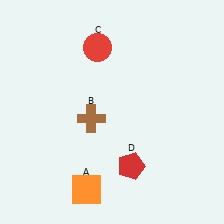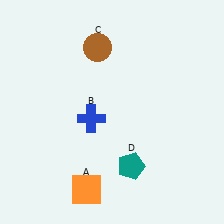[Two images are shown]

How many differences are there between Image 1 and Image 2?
There are 3 differences between the two images.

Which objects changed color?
B changed from brown to blue. C changed from red to brown. D changed from red to teal.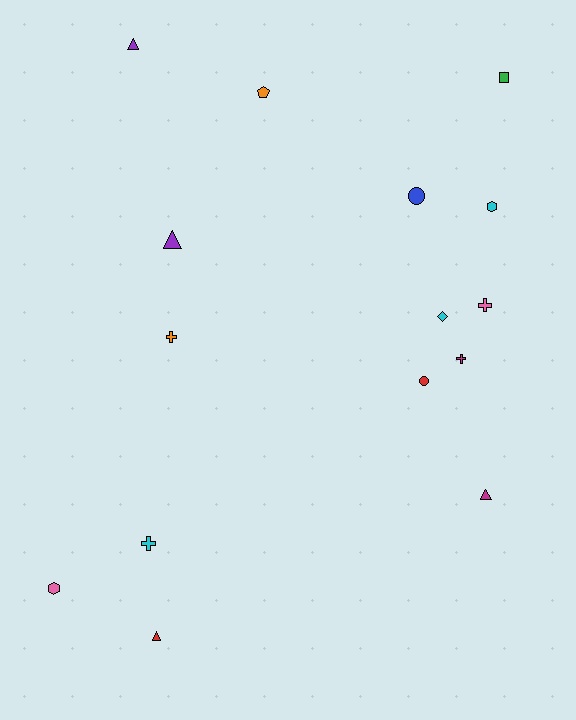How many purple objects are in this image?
There are 2 purple objects.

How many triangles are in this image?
There are 4 triangles.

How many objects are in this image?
There are 15 objects.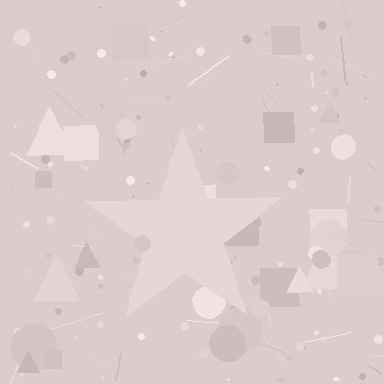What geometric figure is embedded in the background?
A star is embedded in the background.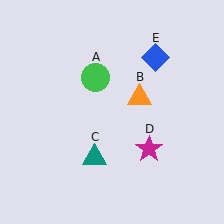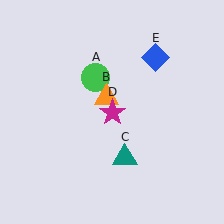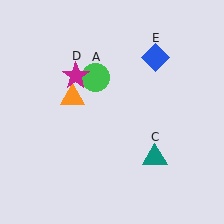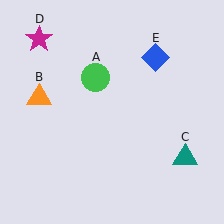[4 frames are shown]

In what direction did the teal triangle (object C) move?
The teal triangle (object C) moved right.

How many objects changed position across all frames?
3 objects changed position: orange triangle (object B), teal triangle (object C), magenta star (object D).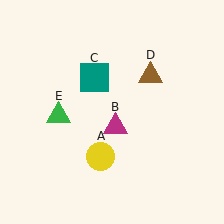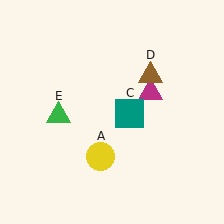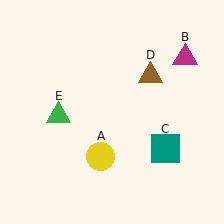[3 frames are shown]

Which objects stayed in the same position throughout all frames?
Yellow circle (object A) and brown triangle (object D) and green triangle (object E) remained stationary.